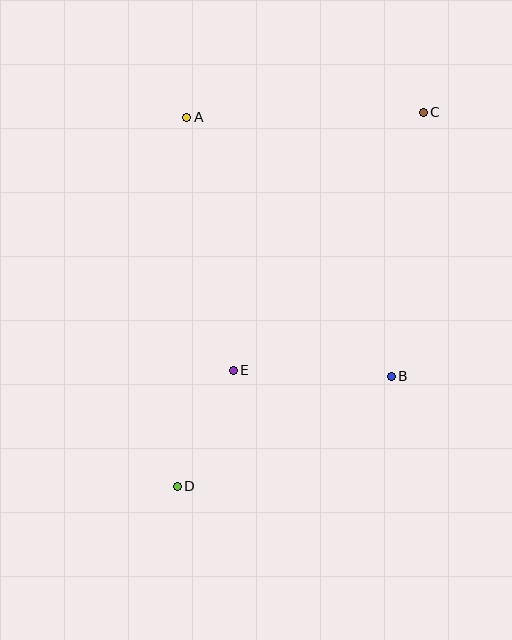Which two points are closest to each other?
Points D and E are closest to each other.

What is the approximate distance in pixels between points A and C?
The distance between A and C is approximately 236 pixels.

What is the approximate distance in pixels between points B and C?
The distance between B and C is approximately 266 pixels.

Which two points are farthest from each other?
Points C and D are farthest from each other.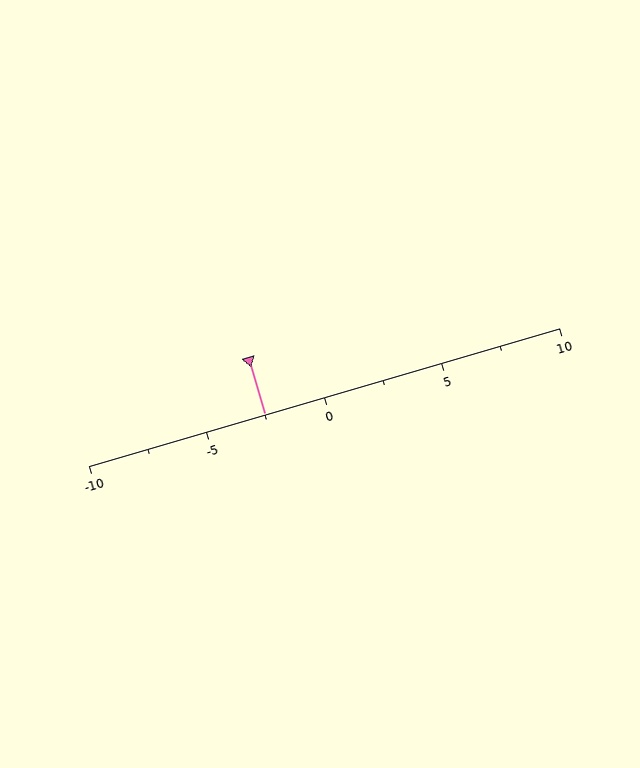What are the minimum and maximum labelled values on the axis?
The axis runs from -10 to 10.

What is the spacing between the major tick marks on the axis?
The major ticks are spaced 5 apart.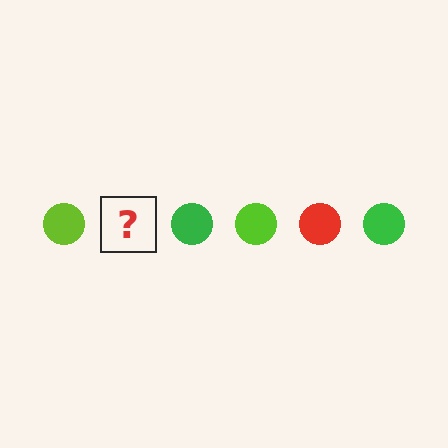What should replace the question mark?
The question mark should be replaced with a red circle.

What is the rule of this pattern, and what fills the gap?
The rule is that the pattern cycles through lime, red, green circles. The gap should be filled with a red circle.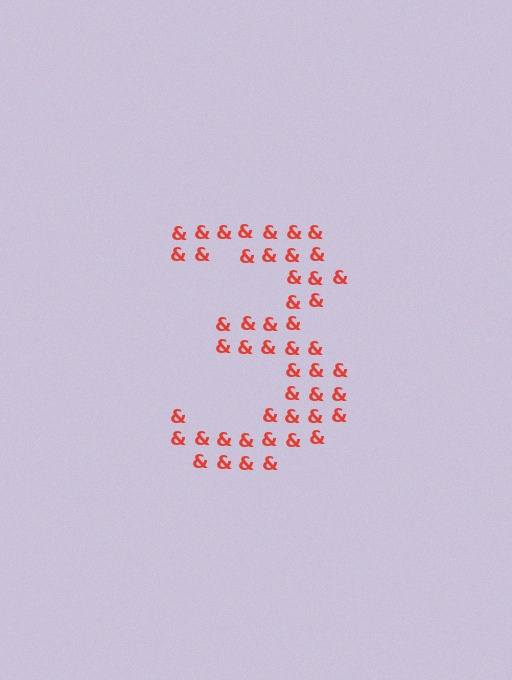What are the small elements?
The small elements are ampersands.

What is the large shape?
The large shape is the digit 3.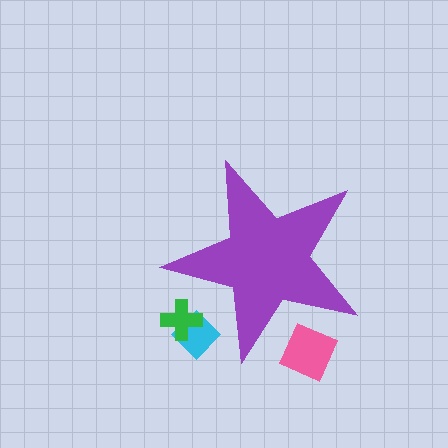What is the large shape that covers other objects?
A purple star.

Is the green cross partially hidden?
Yes, the green cross is partially hidden behind the purple star.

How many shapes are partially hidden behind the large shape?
3 shapes are partially hidden.